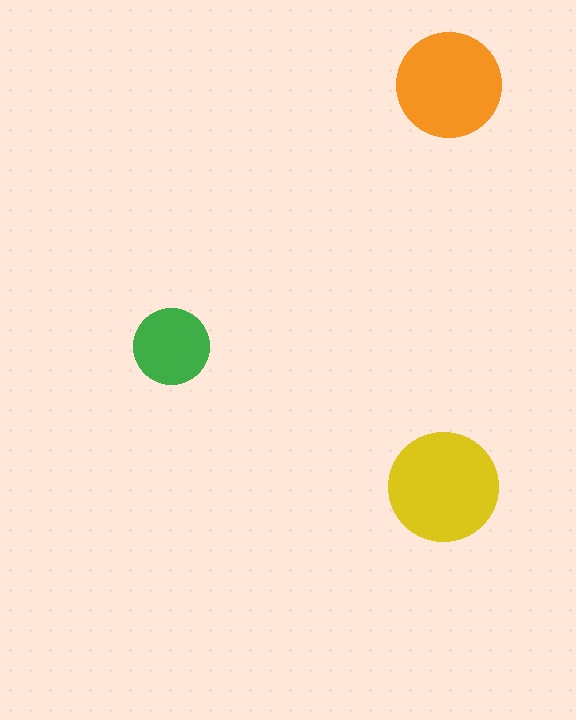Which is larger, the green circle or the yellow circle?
The yellow one.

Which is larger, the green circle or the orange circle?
The orange one.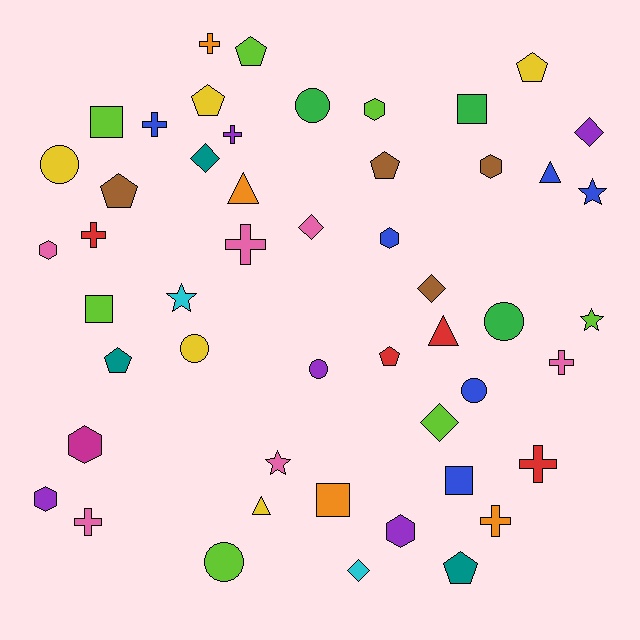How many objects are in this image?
There are 50 objects.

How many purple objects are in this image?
There are 5 purple objects.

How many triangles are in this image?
There are 4 triangles.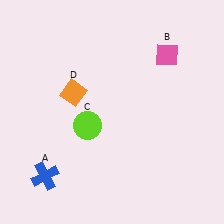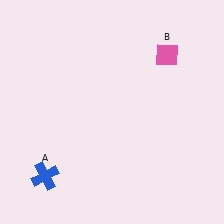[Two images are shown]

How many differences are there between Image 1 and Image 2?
There are 2 differences between the two images.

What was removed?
The lime circle (C), the orange diamond (D) were removed in Image 2.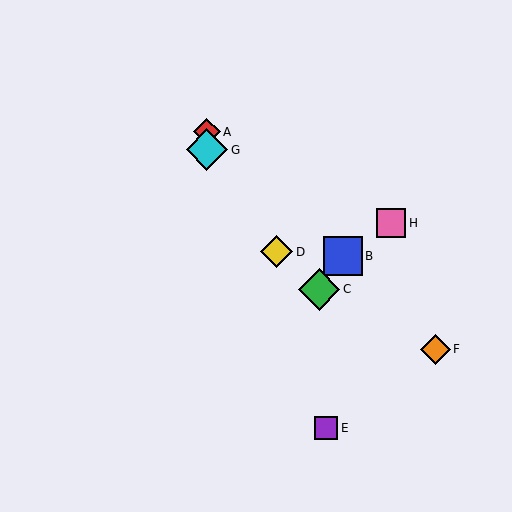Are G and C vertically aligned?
No, G is at x≈207 and C is at x≈319.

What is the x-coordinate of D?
Object D is at x≈277.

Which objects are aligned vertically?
Objects A, G are aligned vertically.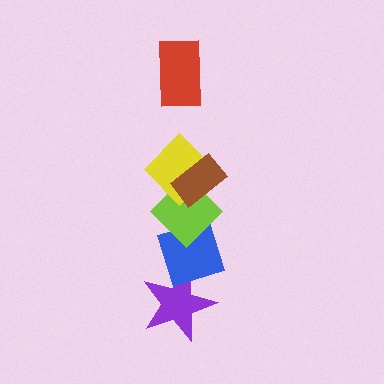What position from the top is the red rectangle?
The red rectangle is 1st from the top.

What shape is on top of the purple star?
The blue diamond is on top of the purple star.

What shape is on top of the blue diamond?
The lime diamond is on top of the blue diamond.